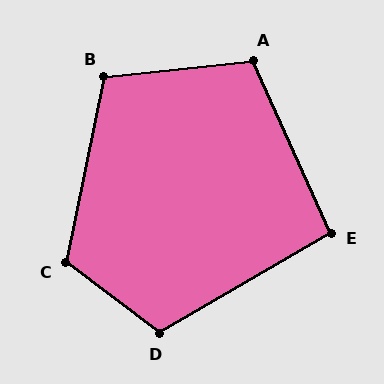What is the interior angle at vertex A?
Approximately 108 degrees (obtuse).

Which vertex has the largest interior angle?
C, at approximately 115 degrees.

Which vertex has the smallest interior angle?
E, at approximately 96 degrees.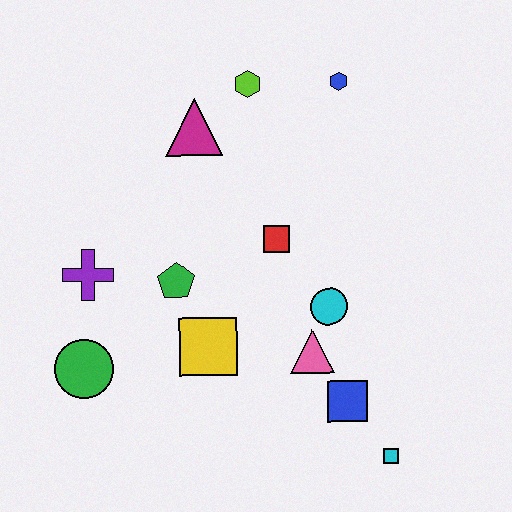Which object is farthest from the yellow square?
The blue hexagon is farthest from the yellow square.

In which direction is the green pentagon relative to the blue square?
The green pentagon is to the left of the blue square.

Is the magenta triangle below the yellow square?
No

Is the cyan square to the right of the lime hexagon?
Yes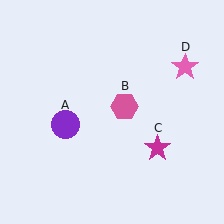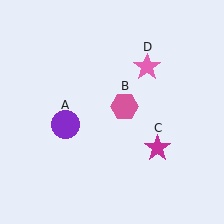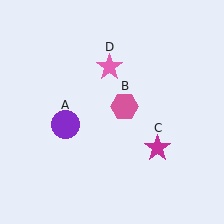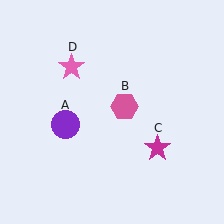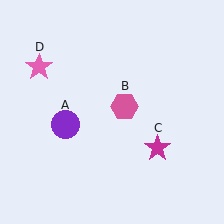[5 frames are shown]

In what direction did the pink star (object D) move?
The pink star (object D) moved left.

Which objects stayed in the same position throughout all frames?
Purple circle (object A) and pink hexagon (object B) and magenta star (object C) remained stationary.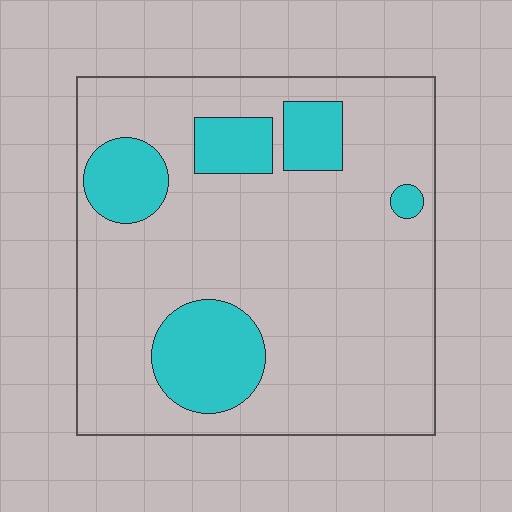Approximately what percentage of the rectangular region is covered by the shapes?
Approximately 20%.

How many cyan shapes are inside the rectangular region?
5.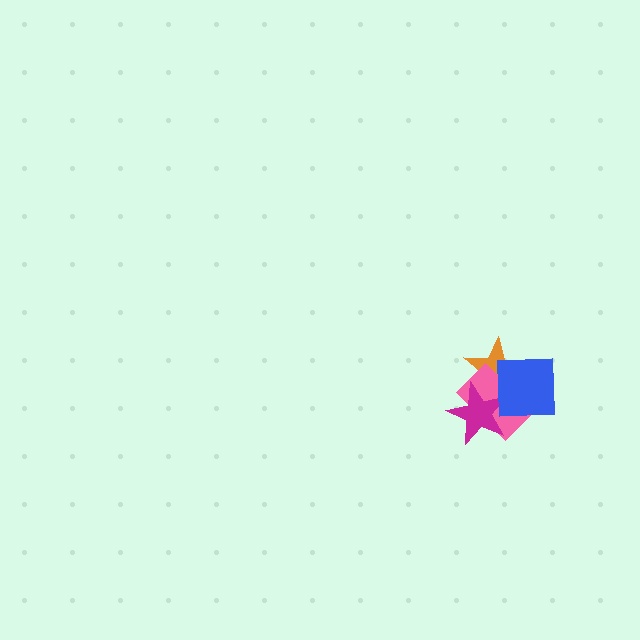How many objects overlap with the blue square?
3 objects overlap with the blue square.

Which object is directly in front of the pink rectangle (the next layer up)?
The magenta star is directly in front of the pink rectangle.